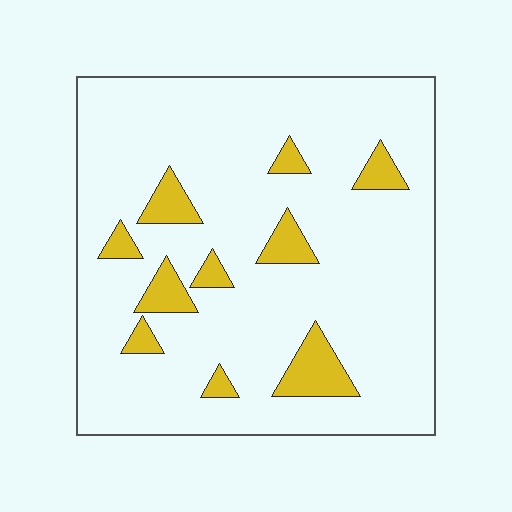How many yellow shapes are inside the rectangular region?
10.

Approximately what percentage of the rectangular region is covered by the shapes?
Approximately 10%.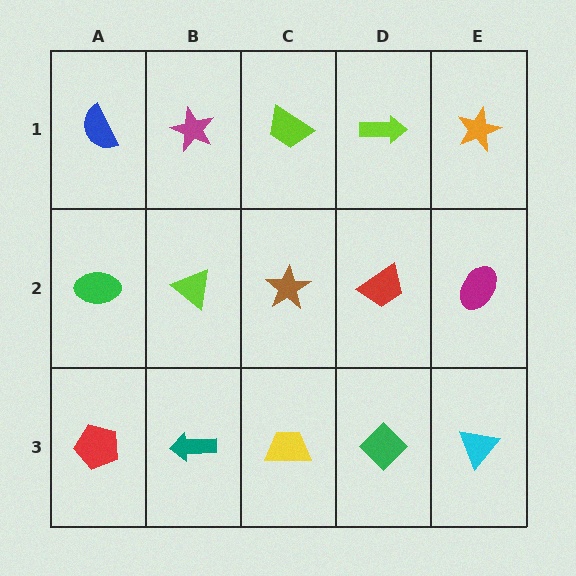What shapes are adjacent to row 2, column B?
A magenta star (row 1, column B), a teal arrow (row 3, column B), a green ellipse (row 2, column A), a brown star (row 2, column C).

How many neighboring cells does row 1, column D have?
3.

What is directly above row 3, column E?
A magenta ellipse.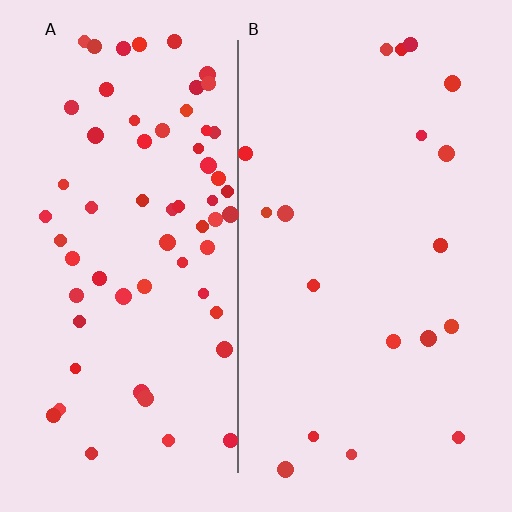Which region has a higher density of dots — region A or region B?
A (the left).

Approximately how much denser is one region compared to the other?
Approximately 3.4× — region A over region B.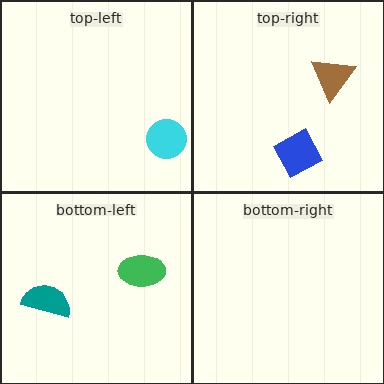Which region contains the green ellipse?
The bottom-left region.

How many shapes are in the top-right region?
2.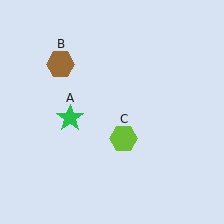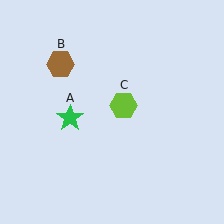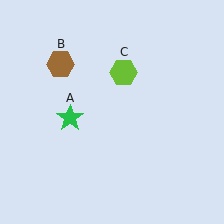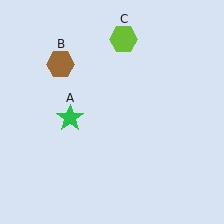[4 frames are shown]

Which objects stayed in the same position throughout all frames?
Green star (object A) and brown hexagon (object B) remained stationary.